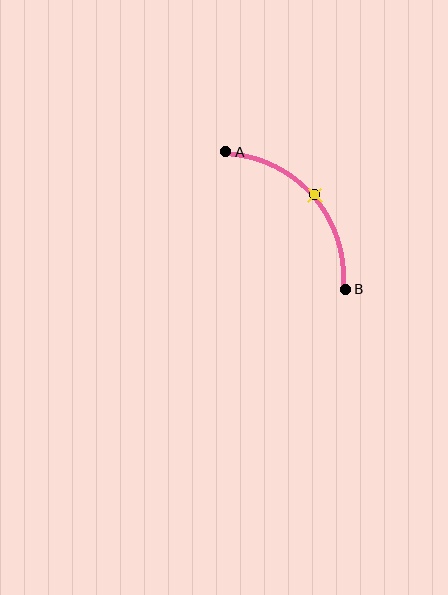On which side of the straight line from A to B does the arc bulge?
The arc bulges above and to the right of the straight line connecting A and B.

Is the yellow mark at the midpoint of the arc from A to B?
Yes. The yellow mark lies on the arc at equal arc-length from both A and B — it is the arc midpoint.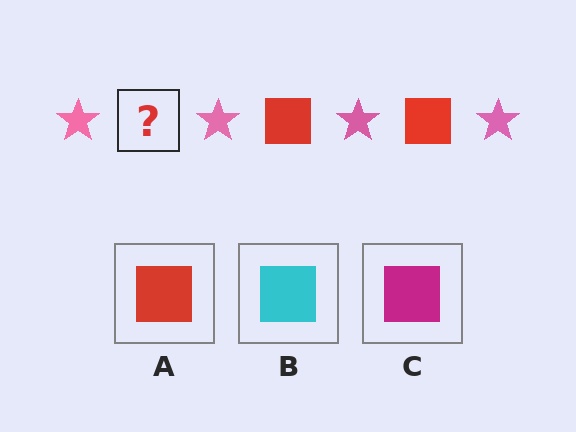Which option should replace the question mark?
Option A.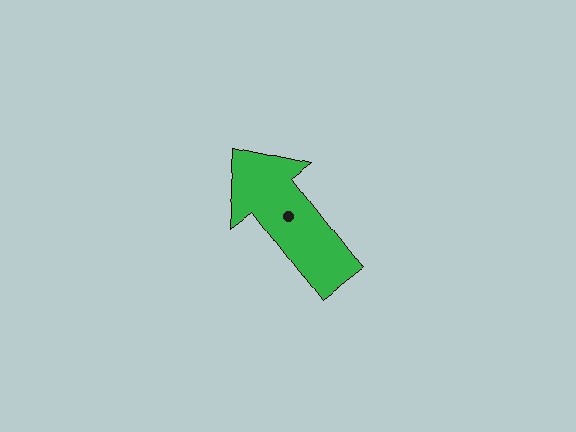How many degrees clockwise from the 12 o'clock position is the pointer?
Approximately 323 degrees.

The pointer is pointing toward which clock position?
Roughly 11 o'clock.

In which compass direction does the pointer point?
Northwest.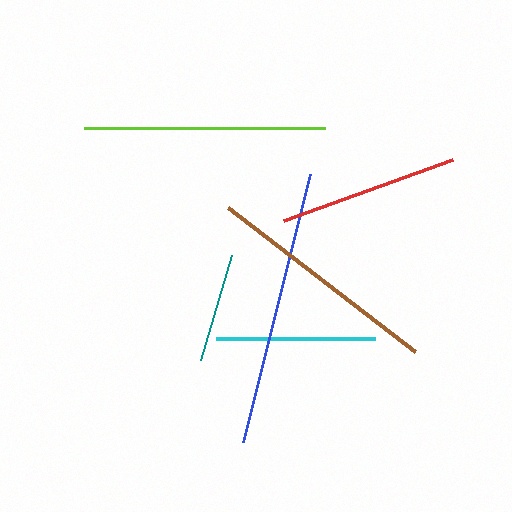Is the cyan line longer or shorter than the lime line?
The lime line is longer than the cyan line.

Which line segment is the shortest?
The teal line is the shortest at approximately 110 pixels.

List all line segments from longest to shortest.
From longest to shortest: blue, lime, brown, red, cyan, teal.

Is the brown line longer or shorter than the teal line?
The brown line is longer than the teal line.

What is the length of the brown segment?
The brown segment is approximately 236 pixels long.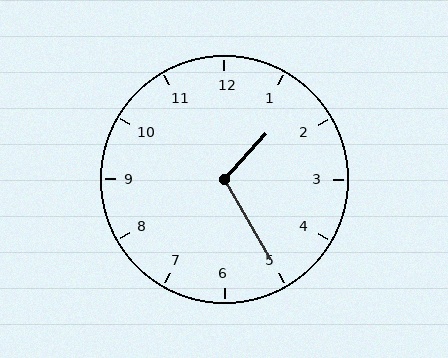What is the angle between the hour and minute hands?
Approximately 108 degrees.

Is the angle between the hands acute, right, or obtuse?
It is obtuse.